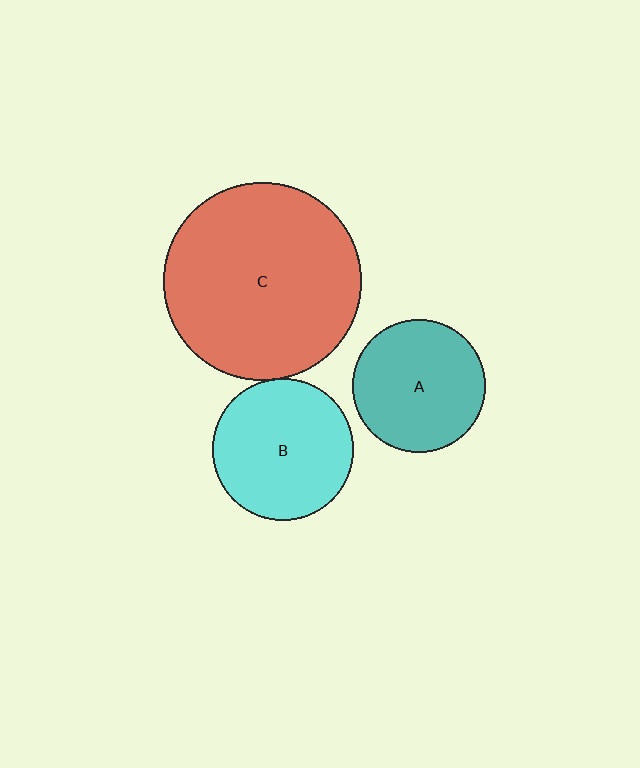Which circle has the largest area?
Circle C (red).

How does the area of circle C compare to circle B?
Approximately 2.0 times.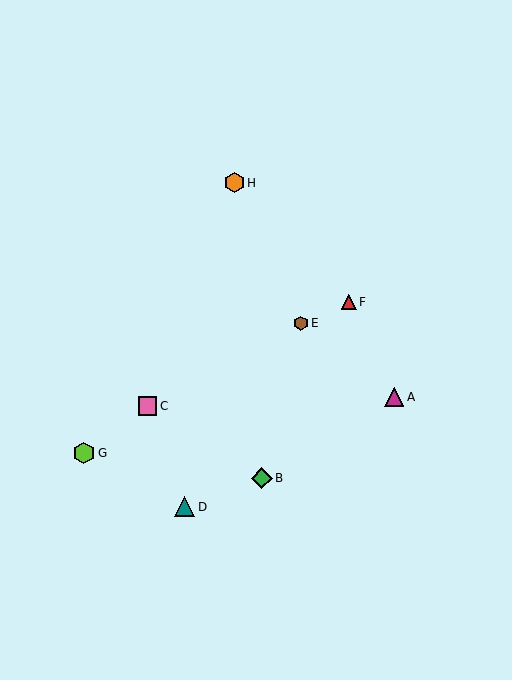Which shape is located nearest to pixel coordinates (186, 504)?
The teal triangle (labeled D) at (185, 507) is nearest to that location.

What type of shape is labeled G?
Shape G is a lime hexagon.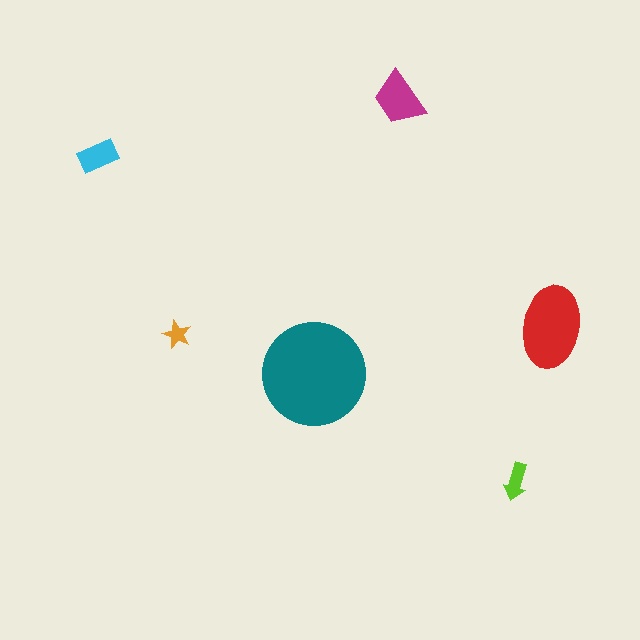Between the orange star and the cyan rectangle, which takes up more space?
The cyan rectangle.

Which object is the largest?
The teal circle.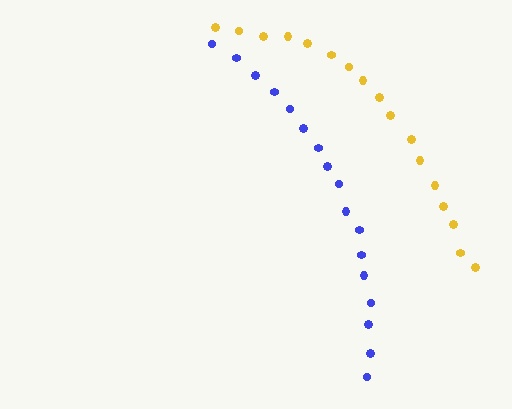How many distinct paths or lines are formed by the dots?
There are 2 distinct paths.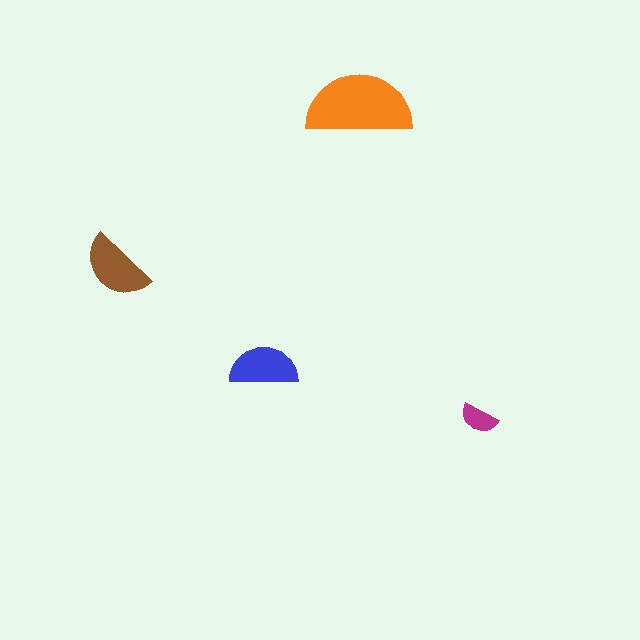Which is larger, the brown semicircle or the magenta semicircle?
The brown one.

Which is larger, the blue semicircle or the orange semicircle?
The orange one.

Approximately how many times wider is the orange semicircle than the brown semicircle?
About 1.5 times wider.